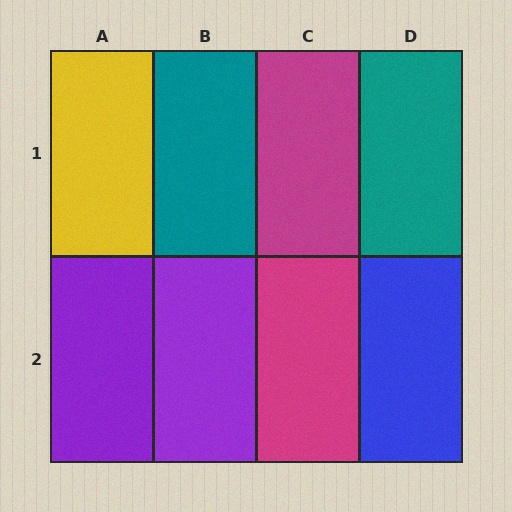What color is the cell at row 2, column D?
Blue.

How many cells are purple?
2 cells are purple.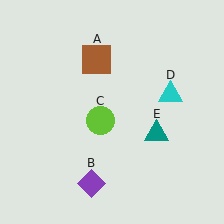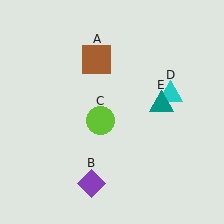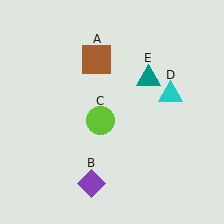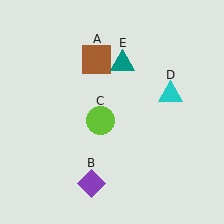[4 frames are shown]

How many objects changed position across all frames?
1 object changed position: teal triangle (object E).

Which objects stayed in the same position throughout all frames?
Brown square (object A) and purple diamond (object B) and lime circle (object C) and cyan triangle (object D) remained stationary.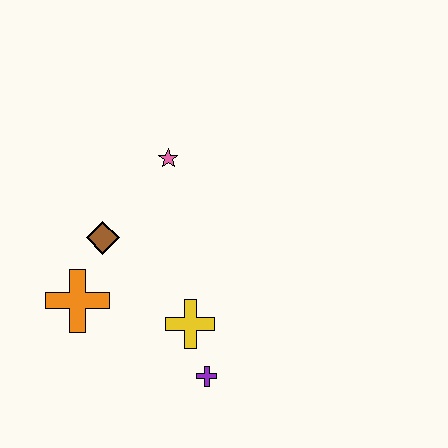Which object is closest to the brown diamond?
The orange cross is closest to the brown diamond.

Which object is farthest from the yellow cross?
The pink star is farthest from the yellow cross.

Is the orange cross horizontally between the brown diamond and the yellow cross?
No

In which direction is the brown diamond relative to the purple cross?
The brown diamond is above the purple cross.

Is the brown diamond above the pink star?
No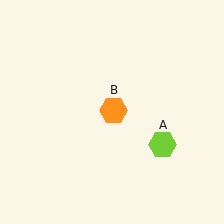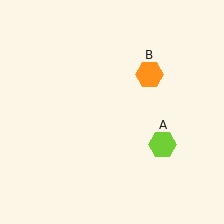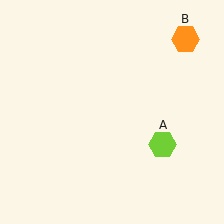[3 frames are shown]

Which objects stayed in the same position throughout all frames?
Lime hexagon (object A) remained stationary.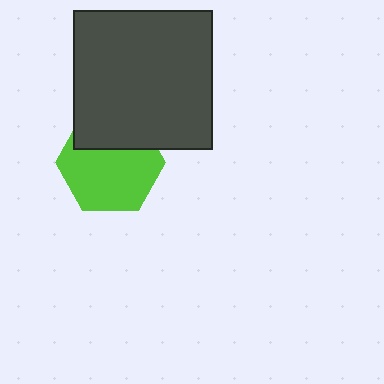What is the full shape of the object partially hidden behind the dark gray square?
The partially hidden object is a lime hexagon.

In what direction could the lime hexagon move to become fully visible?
The lime hexagon could move down. That would shift it out from behind the dark gray square entirely.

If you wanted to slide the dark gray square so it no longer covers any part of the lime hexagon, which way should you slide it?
Slide it up — that is the most direct way to separate the two shapes.